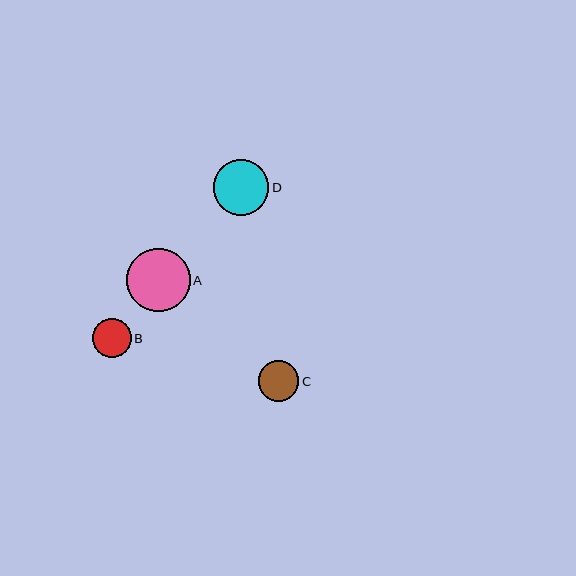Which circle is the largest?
Circle A is the largest with a size of approximately 63 pixels.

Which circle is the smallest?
Circle B is the smallest with a size of approximately 39 pixels.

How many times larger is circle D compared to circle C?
Circle D is approximately 1.4 times the size of circle C.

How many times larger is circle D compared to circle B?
Circle D is approximately 1.4 times the size of circle B.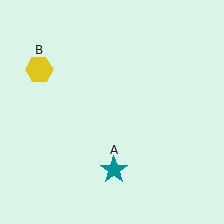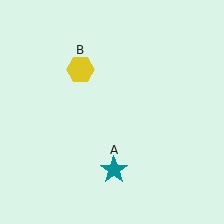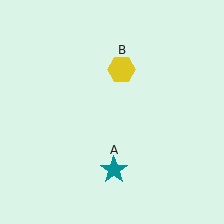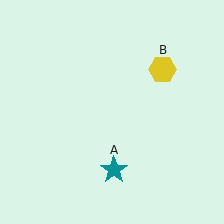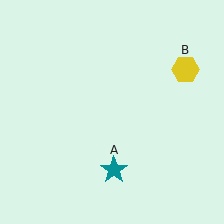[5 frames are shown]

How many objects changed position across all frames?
1 object changed position: yellow hexagon (object B).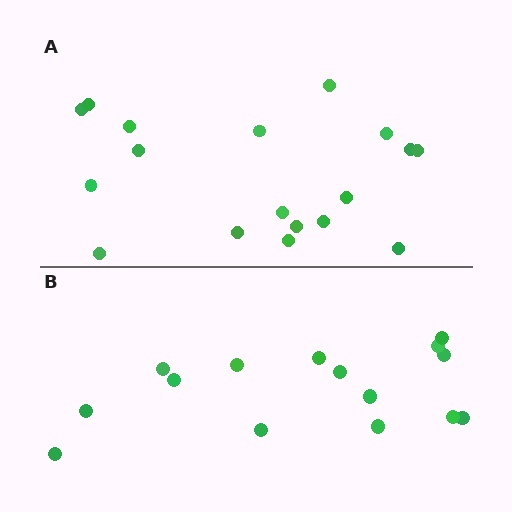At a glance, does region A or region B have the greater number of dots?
Region A (the top region) has more dots.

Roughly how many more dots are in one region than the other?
Region A has just a few more — roughly 2 or 3 more dots than region B.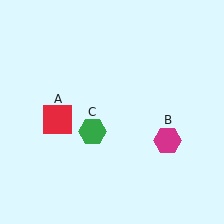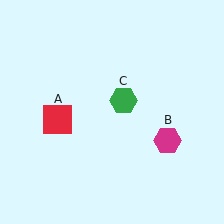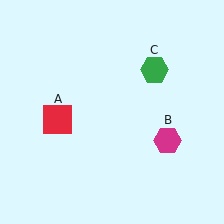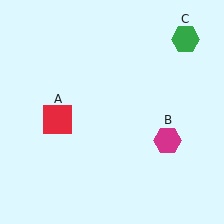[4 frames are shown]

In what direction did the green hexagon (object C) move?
The green hexagon (object C) moved up and to the right.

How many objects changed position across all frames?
1 object changed position: green hexagon (object C).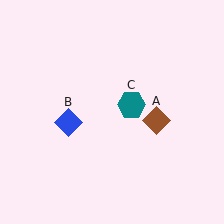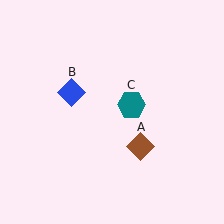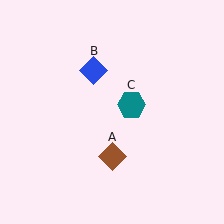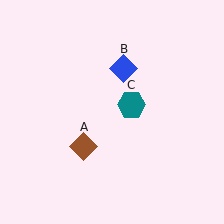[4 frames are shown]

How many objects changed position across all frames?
2 objects changed position: brown diamond (object A), blue diamond (object B).